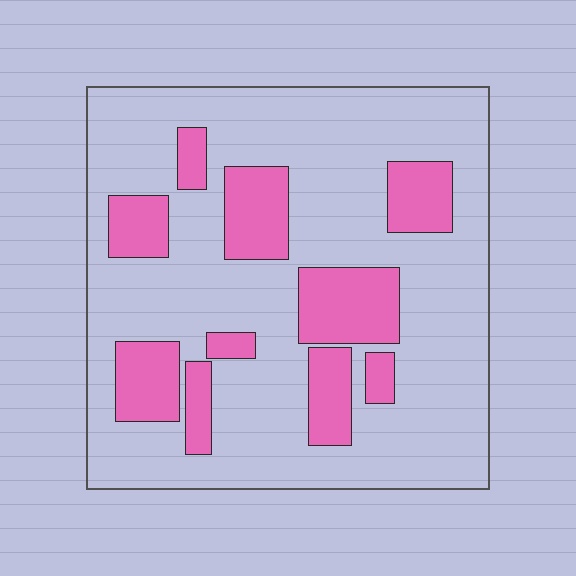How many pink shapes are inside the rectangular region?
10.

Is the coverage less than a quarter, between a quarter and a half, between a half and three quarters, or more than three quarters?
Less than a quarter.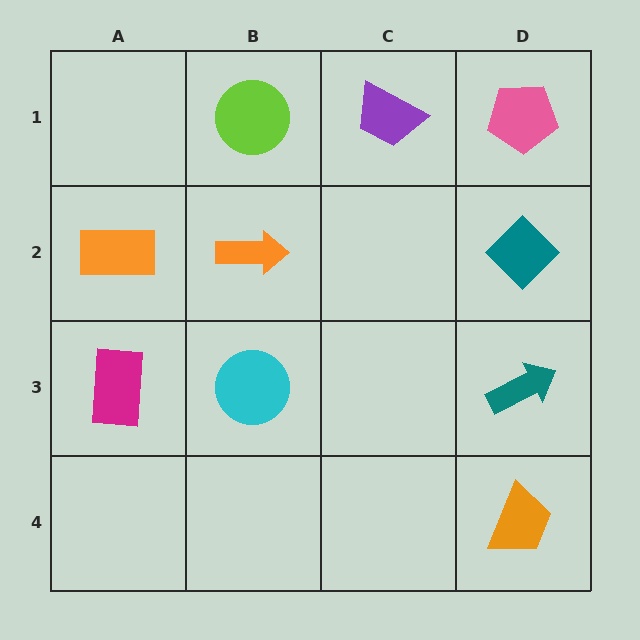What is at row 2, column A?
An orange rectangle.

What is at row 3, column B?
A cyan circle.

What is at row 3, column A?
A magenta rectangle.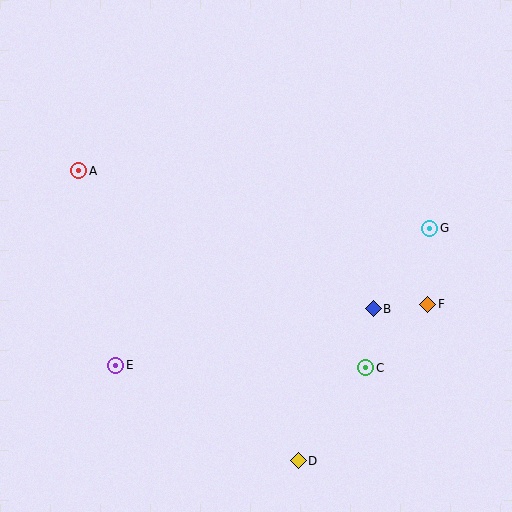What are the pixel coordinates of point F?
Point F is at (428, 304).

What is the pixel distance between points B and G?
The distance between B and G is 99 pixels.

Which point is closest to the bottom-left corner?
Point E is closest to the bottom-left corner.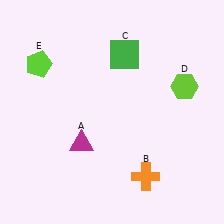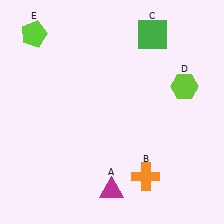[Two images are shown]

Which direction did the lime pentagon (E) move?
The lime pentagon (E) moved up.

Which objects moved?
The objects that moved are: the magenta triangle (A), the green square (C), the lime pentagon (E).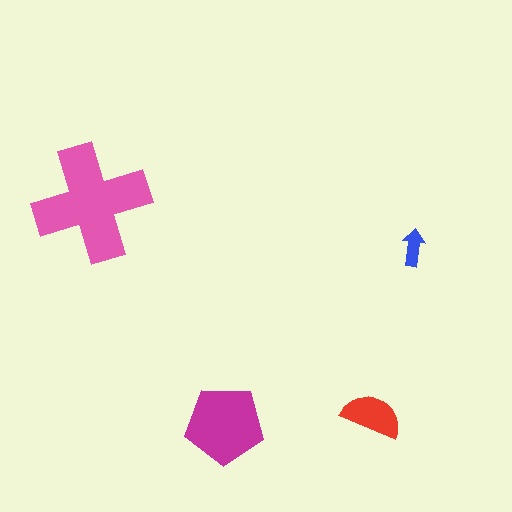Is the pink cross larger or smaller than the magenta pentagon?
Larger.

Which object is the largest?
The pink cross.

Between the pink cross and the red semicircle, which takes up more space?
The pink cross.